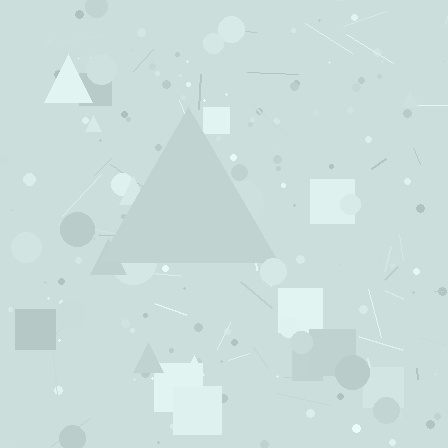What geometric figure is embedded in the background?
A triangle is embedded in the background.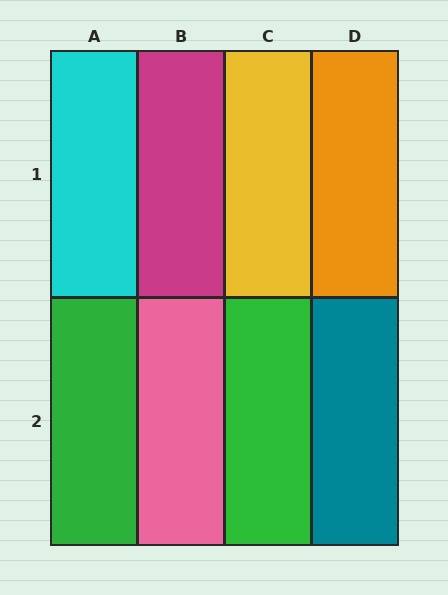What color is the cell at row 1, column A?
Cyan.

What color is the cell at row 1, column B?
Magenta.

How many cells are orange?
1 cell is orange.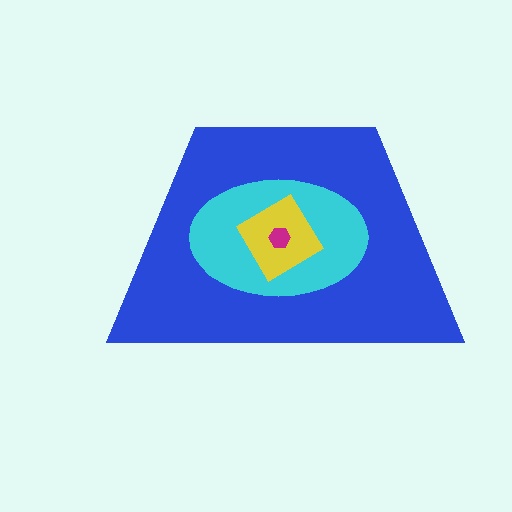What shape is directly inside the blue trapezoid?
The cyan ellipse.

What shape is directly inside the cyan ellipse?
The yellow diamond.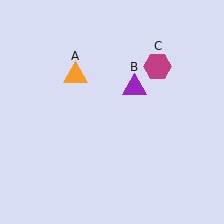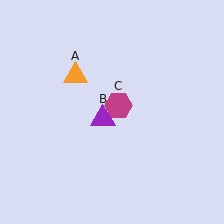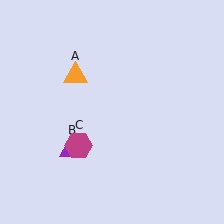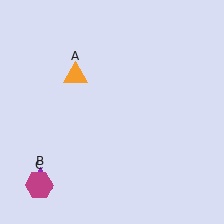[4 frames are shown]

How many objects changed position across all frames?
2 objects changed position: purple triangle (object B), magenta hexagon (object C).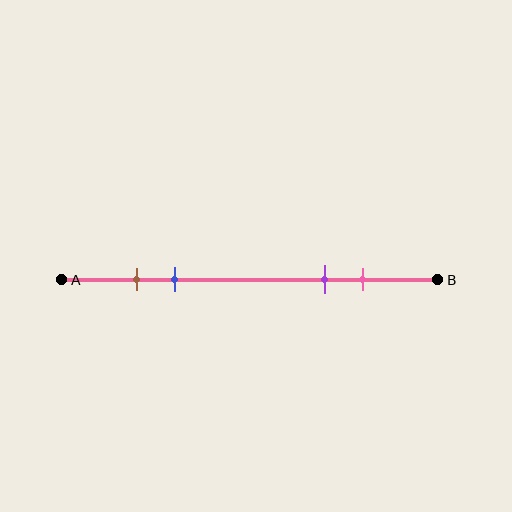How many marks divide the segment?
There are 4 marks dividing the segment.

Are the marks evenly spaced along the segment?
No, the marks are not evenly spaced.